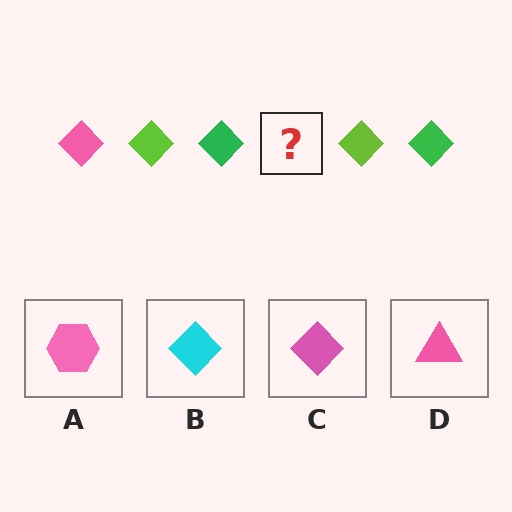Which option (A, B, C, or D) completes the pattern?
C.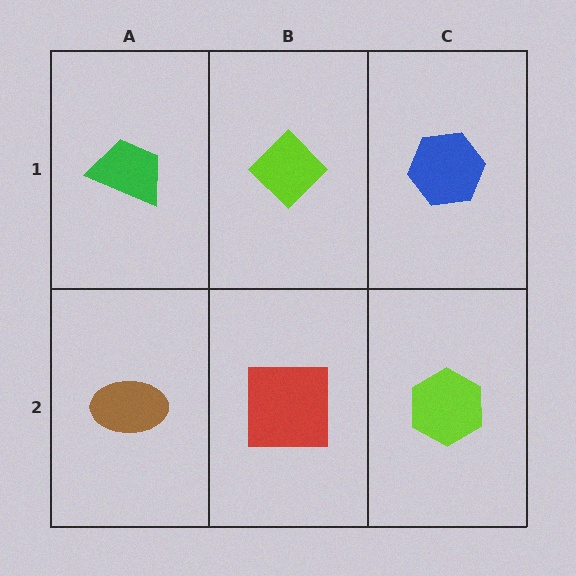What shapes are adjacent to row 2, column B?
A lime diamond (row 1, column B), a brown ellipse (row 2, column A), a lime hexagon (row 2, column C).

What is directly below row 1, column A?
A brown ellipse.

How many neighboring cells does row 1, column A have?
2.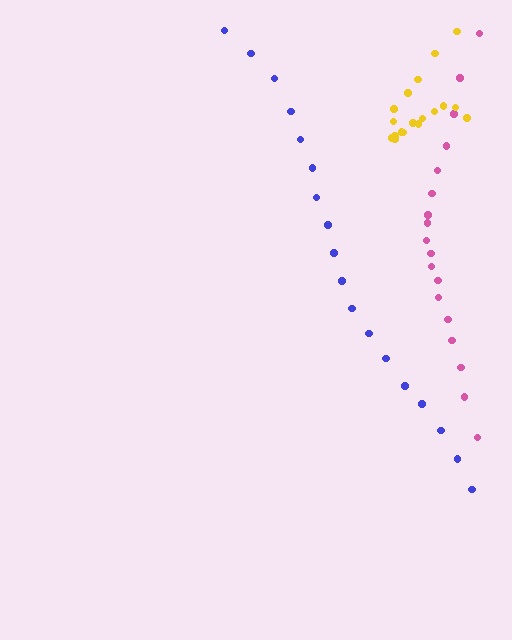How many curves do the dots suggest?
There are 3 distinct paths.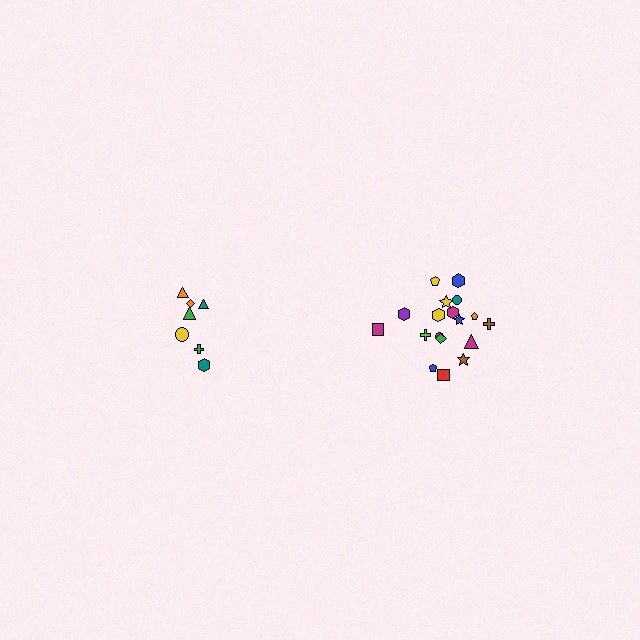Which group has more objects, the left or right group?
The right group.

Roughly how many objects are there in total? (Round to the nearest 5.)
Roughly 25 objects in total.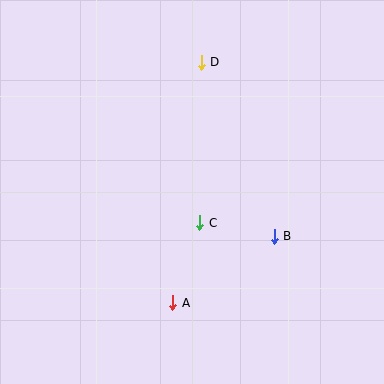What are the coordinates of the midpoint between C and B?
The midpoint between C and B is at (237, 229).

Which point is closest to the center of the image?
Point C at (200, 223) is closest to the center.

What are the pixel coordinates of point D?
Point D is at (201, 62).